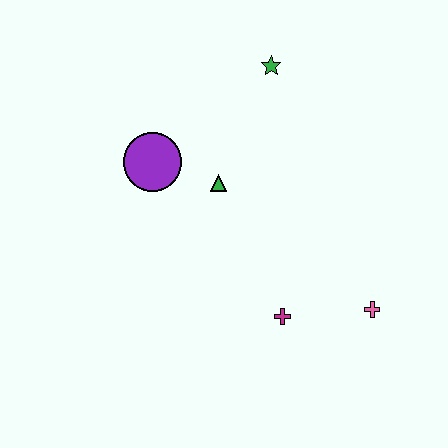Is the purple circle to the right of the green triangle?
No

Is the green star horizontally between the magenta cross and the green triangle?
Yes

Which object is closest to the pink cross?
The magenta cross is closest to the pink cross.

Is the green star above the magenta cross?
Yes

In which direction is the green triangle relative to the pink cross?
The green triangle is to the left of the pink cross.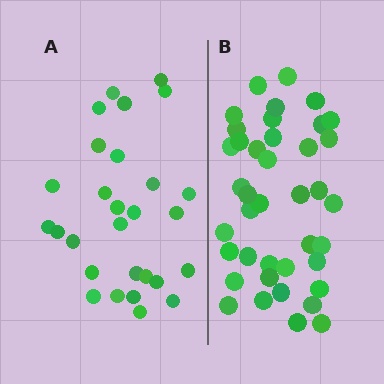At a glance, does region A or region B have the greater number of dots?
Region B (the right region) has more dots.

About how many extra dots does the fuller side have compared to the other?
Region B has roughly 12 or so more dots than region A.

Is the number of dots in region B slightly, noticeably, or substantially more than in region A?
Region B has noticeably more, but not dramatically so. The ratio is roughly 1.4 to 1.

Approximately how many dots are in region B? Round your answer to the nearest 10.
About 40 dots.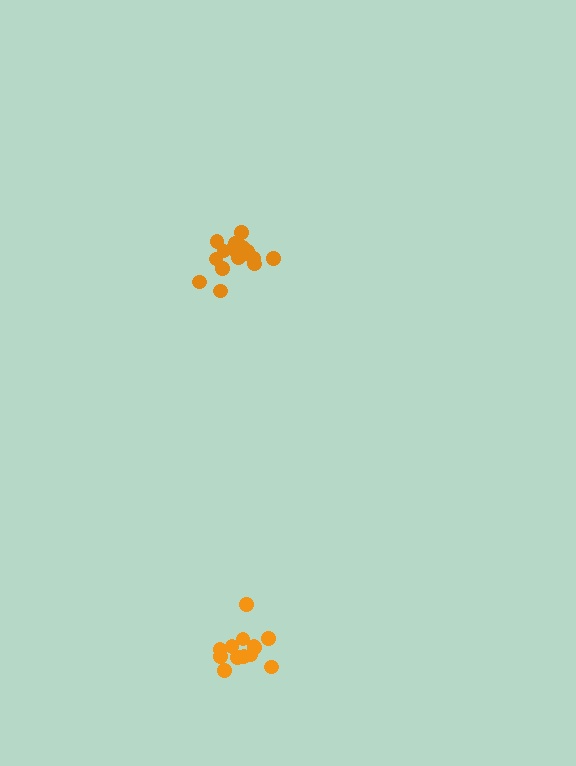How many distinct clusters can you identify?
There are 2 distinct clusters.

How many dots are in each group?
Group 1: 13 dots, Group 2: 17 dots (30 total).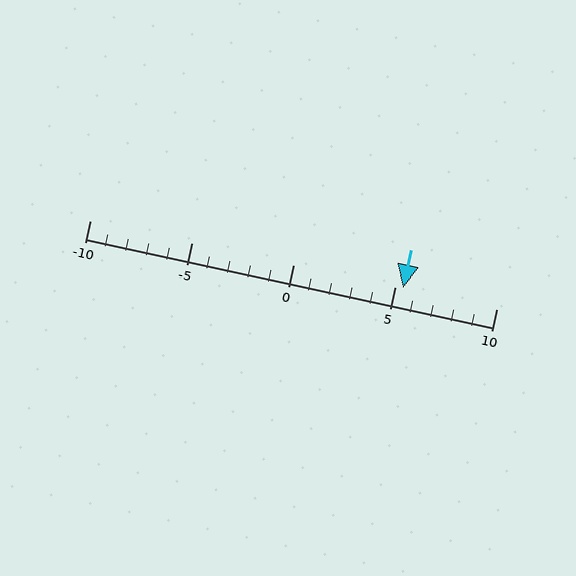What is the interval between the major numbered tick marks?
The major tick marks are spaced 5 units apart.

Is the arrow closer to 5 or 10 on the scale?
The arrow is closer to 5.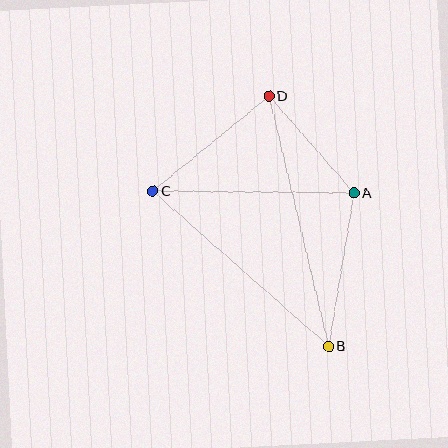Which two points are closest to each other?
Points A and D are closest to each other.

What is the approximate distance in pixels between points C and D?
The distance between C and D is approximately 150 pixels.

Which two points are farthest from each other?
Points B and D are farthest from each other.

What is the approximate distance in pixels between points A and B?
The distance between A and B is approximately 156 pixels.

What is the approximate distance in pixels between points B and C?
The distance between B and C is approximately 234 pixels.